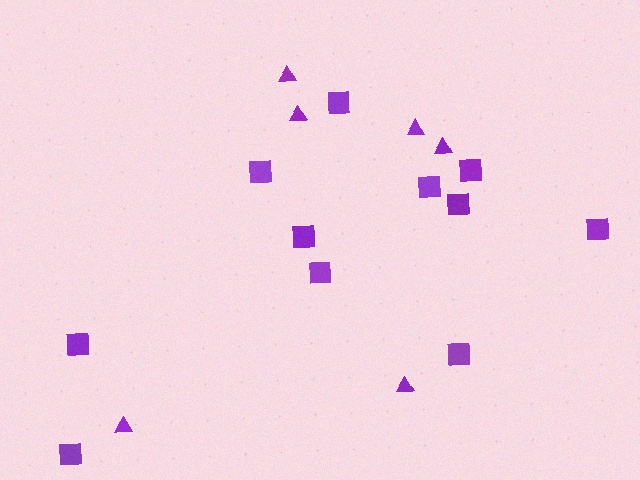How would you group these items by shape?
There are 2 groups: one group of squares (11) and one group of triangles (6).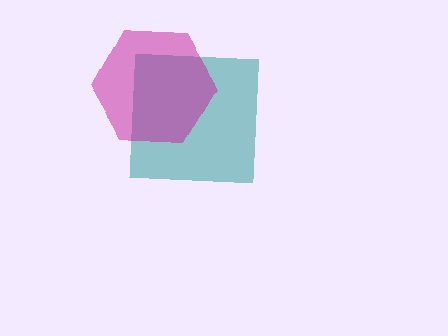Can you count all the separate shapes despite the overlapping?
Yes, there are 2 separate shapes.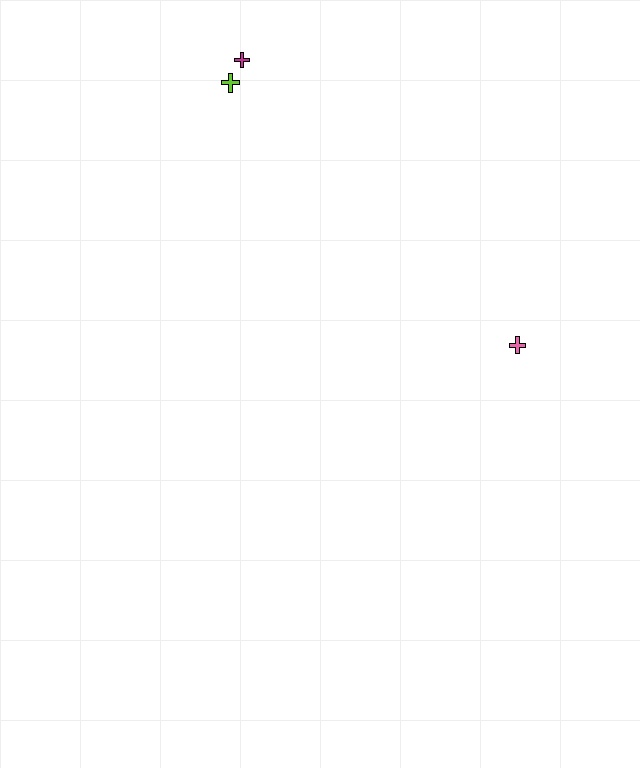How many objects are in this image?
There are 3 objects.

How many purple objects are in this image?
There are no purple objects.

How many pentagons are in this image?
There are no pentagons.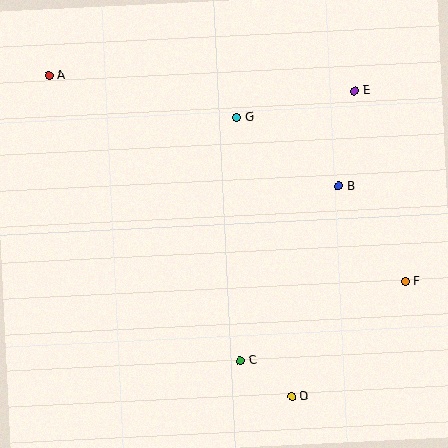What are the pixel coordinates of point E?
Point E is at (354, 91).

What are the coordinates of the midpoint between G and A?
The midpoint between G and A is at (143, 96).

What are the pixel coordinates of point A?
Point A is at (49, 75).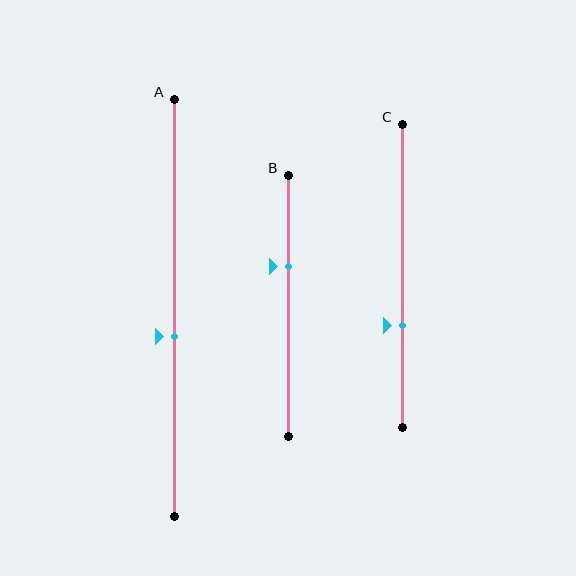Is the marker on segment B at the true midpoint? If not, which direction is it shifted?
No, the marker on segment B is shifted upward by about 15% of the segment length.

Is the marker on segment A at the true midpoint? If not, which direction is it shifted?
No, the marker on segment A is shifted downward by about 7% of the segment length.